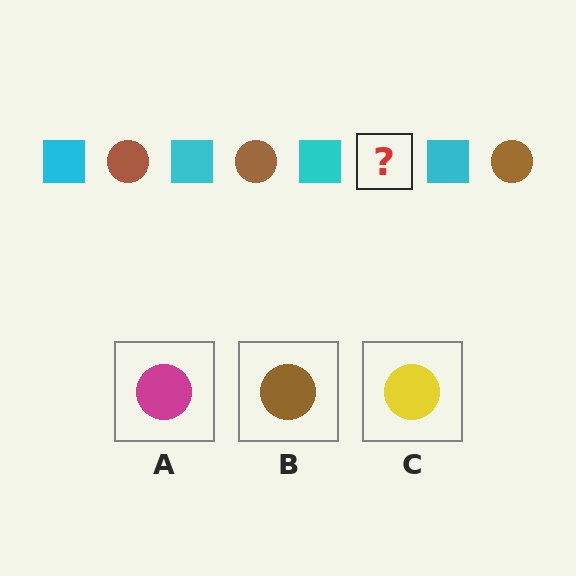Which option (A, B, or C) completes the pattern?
B.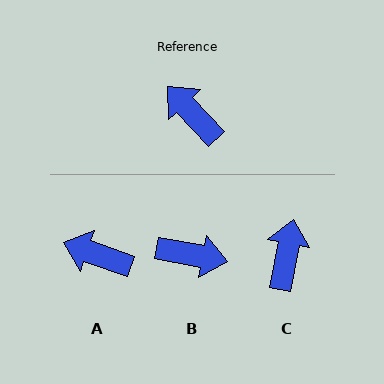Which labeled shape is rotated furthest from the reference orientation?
B, about 144 degrees away.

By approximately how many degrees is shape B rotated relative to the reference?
Approximately 144 degrees clockwise.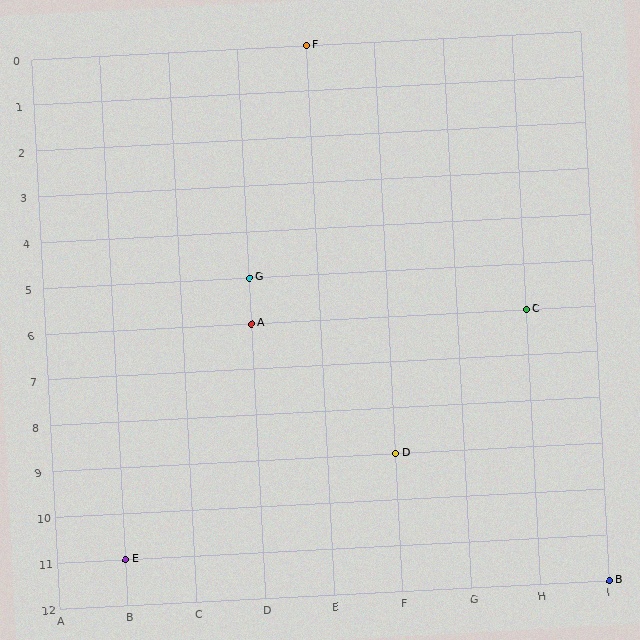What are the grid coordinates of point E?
Point E is at grid coordinates (B, 11).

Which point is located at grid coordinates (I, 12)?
Point B is at (I, 12).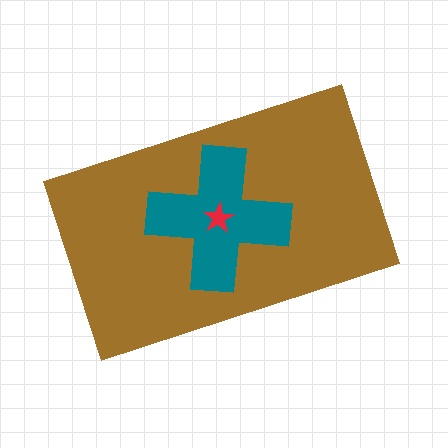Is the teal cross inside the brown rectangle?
Yes.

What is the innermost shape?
The red star.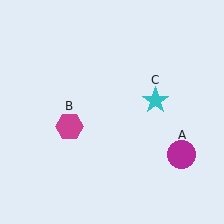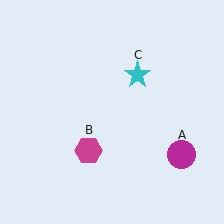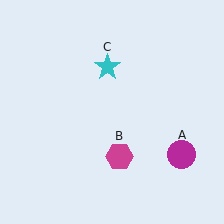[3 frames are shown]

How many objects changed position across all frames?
2 objects changed position: magenta hexagon (object B), cyan star (object C).